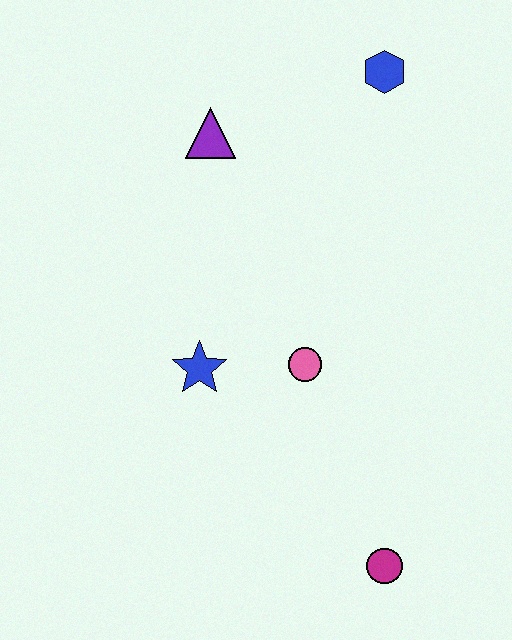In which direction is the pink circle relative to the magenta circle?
The pink circle is above the magenta circle.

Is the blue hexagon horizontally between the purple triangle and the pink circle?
No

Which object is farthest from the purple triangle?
The magenta circle is farthest from the purple triangle.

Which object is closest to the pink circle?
The blue star is closest to the pink circle.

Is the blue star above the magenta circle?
Yes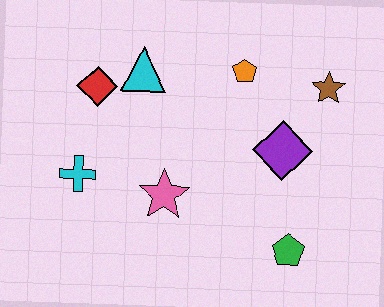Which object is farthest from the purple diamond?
The cyan cross is farthest from the purple diamond.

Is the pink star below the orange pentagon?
Yes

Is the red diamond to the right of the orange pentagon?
No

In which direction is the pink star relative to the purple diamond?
The pink star is to the left of the purple diamond.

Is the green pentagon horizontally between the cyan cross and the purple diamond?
No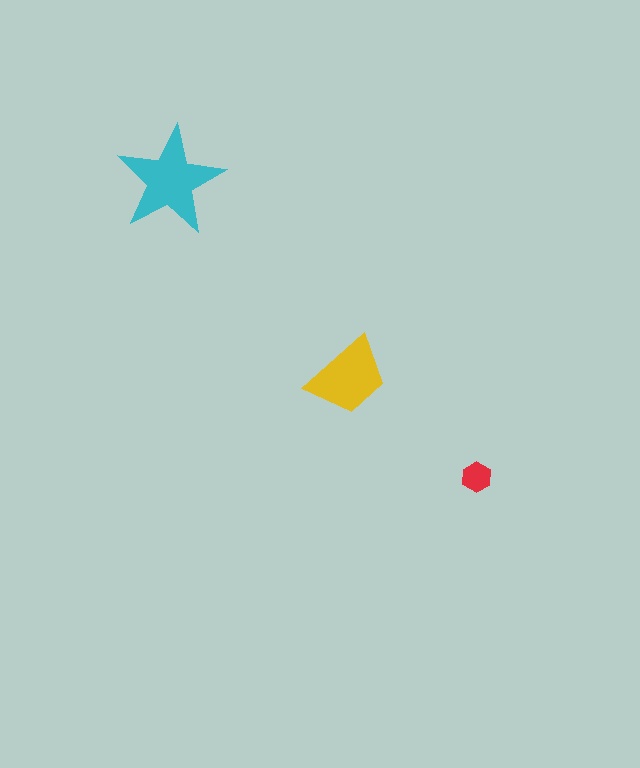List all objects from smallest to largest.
The red hexagon, the yellow trapezoid, the cyan star.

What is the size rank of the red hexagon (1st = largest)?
3rd.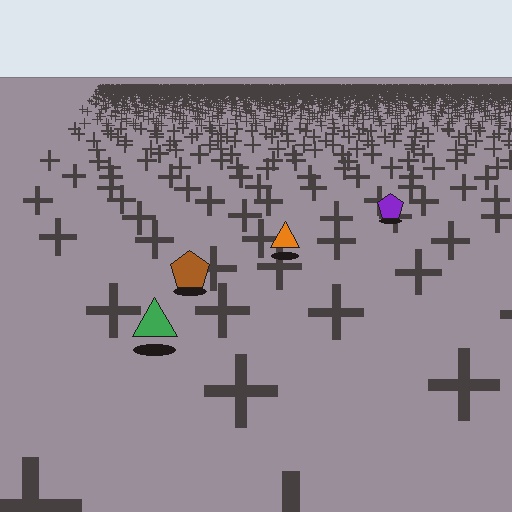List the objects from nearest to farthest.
From nearest to farthest: the green triangle, the brown pentagon, the orange triangle, the purple pentagon.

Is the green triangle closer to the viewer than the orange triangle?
Yes. The green triangle is closer — you can tell from the texture gradient: the ground texture is coarser near it.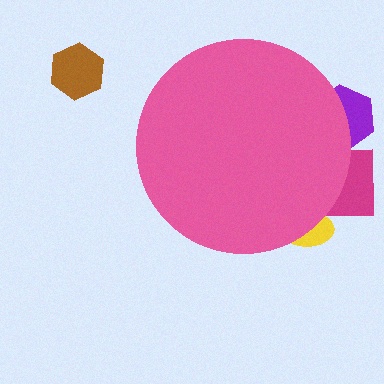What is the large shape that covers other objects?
A pink circle.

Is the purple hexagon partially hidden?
Yes, the purple hexagon is partially hidden behind the pink circle.